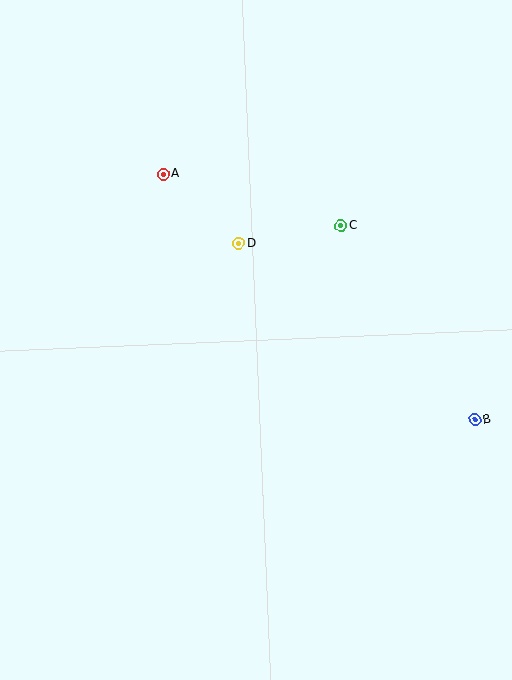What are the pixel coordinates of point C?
Point C is at (341, 226).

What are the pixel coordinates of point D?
Point D is at (239, 243).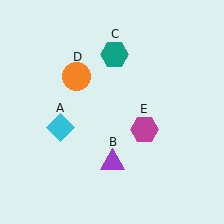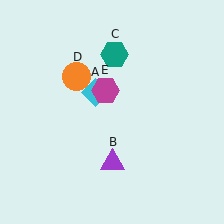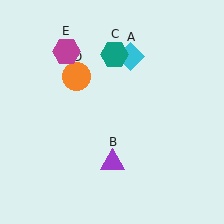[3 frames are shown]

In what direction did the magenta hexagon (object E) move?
The magenta hexagon (object E) moved up and to the left.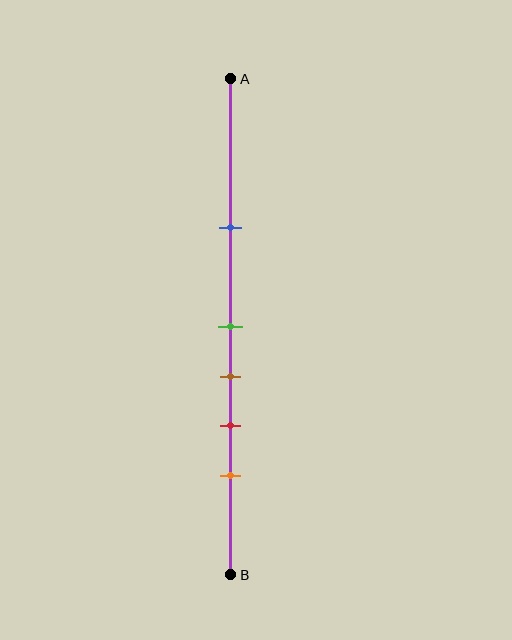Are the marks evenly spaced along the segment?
No, the marks are not evenly spaced.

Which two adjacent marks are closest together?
The green and brown marks are the closest adjacent pair.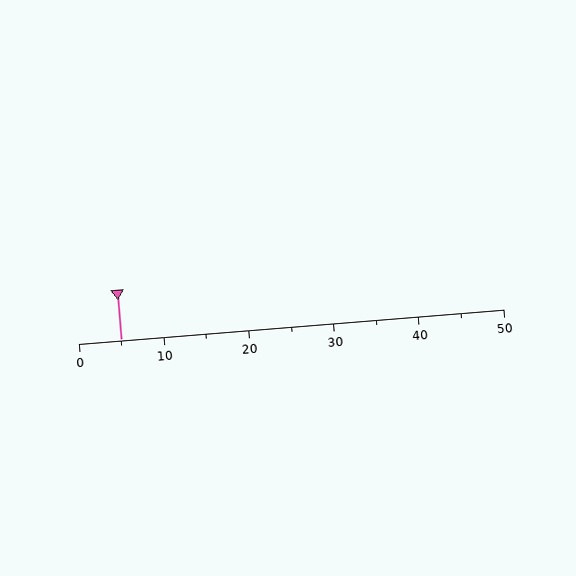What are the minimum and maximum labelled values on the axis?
The axis runs from 0 to 50.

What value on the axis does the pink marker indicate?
The marker indicates approximately 5.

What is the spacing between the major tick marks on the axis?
The major ticks are spaced 10 apart.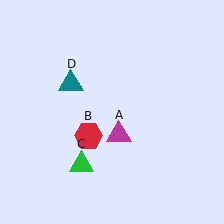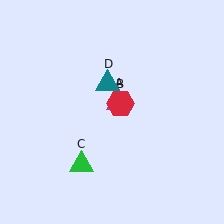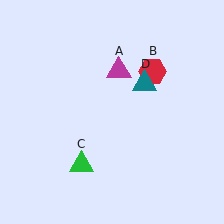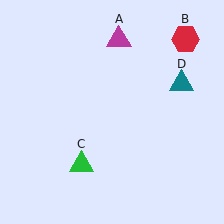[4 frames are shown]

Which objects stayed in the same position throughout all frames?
Green triangle (object C) remained stationary.